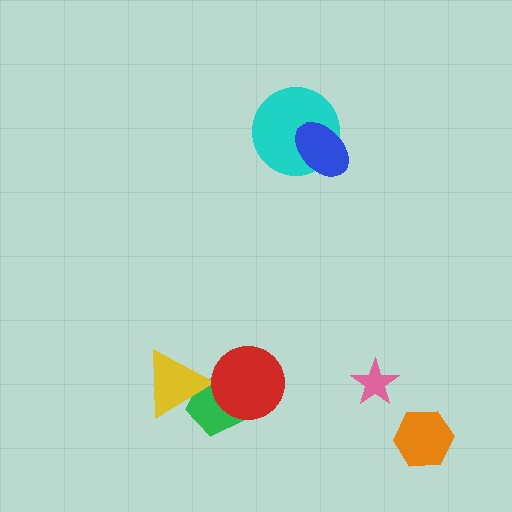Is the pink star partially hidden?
No, no other shape covers it.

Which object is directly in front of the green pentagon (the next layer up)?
The yellow triangle is directly in front of the green pentagon.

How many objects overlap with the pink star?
0 objects overlap with the pink star.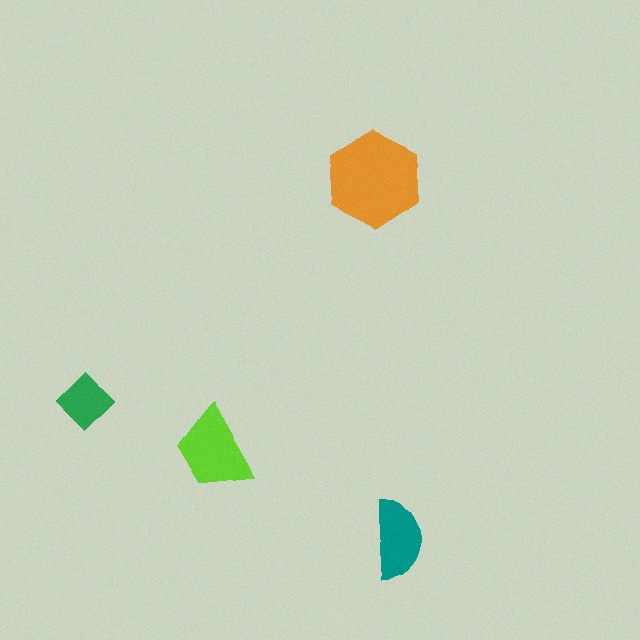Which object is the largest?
The orange hexagon.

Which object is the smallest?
The green diamond.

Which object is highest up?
The orange hexagon is topmost.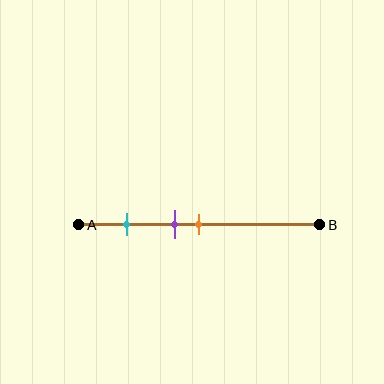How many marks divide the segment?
There are 3 marks dividing the segment.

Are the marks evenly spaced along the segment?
No, the marks are not evenly spaced.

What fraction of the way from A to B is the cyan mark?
The cyan mark is approximately 20% (0.2) of the way from A to B.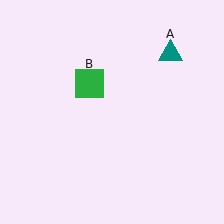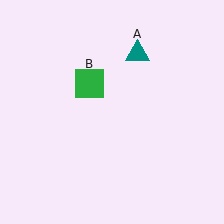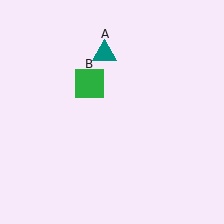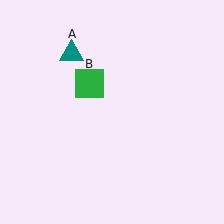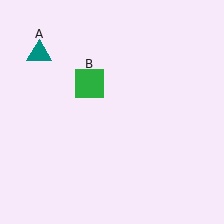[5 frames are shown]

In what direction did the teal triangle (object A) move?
The teal triangle (object A) moved left.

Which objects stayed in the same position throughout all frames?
Green square (object B) remained stationary.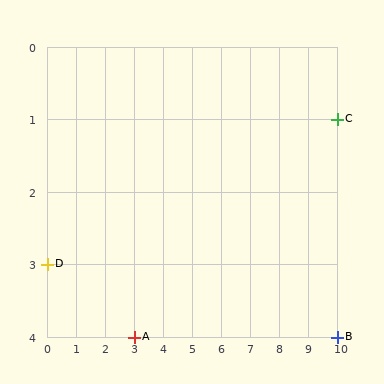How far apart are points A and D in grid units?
Points A and D are 3 columns and 1 row apart (about 3.2 grid units diagonally).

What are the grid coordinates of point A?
Point A is at grid coordinates (3, 4).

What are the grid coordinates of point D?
Point D is at grid coordinates (0, 3).